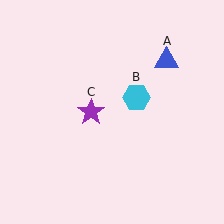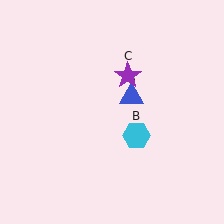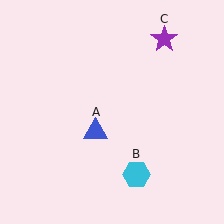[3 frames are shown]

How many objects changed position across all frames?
3 objects changed position: blue triangle (object A), cyan hexagon (object B), purple star (object C).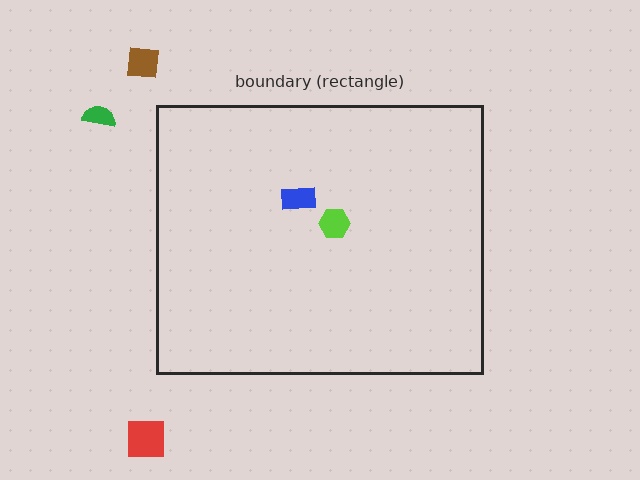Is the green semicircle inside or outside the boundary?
Outside.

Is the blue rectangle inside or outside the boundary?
Inside.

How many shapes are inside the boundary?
2 inside, 3 outside.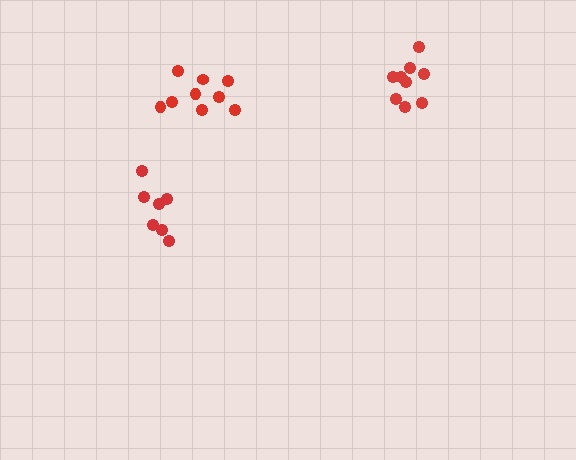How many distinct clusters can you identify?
There are 3 distinct clusters.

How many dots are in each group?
Group 1: 7 dots, Group 2: 9 dots, Group 3: 9 dots (25 total).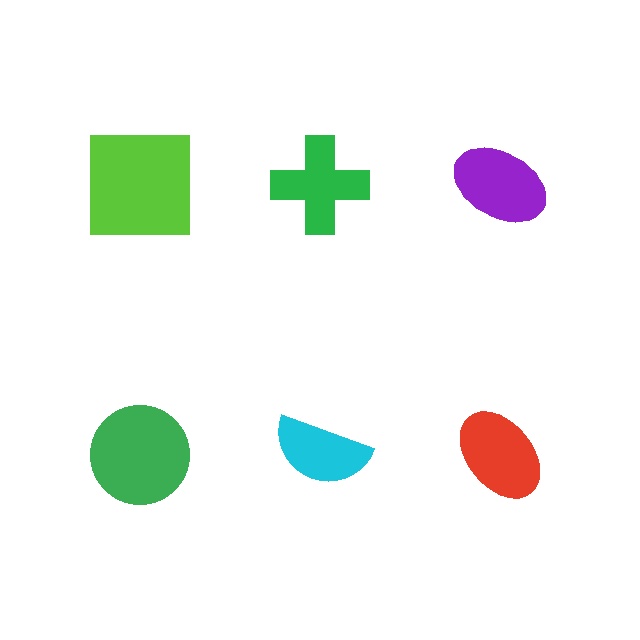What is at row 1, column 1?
A lime square.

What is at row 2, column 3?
A red ellipse.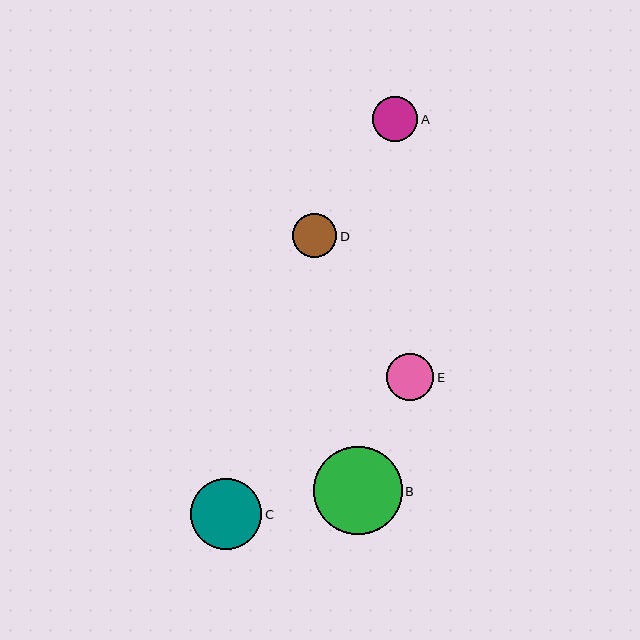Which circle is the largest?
Circle B is the largest with a size of approximately 88 pixels.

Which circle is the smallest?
Circle D is the smallest with a size of approximately 44 pixels.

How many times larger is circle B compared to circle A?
Circle B is approximately 1.9 times the size of circle A.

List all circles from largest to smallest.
From largest to smallest: B, C, E, A, D.